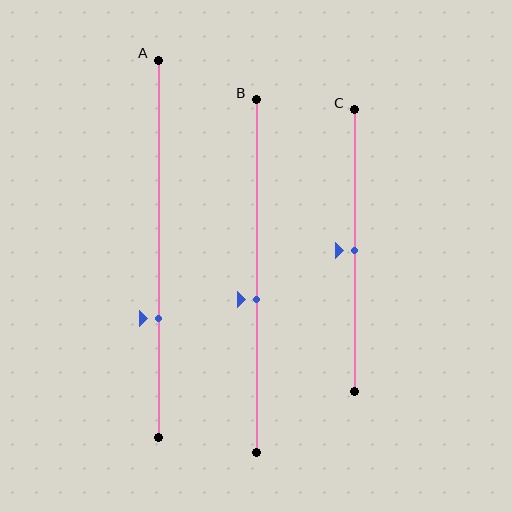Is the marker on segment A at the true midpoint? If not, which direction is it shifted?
No, the marker on segment A is shifted downward by about 18% of the segment length.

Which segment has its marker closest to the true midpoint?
Segment C has its marker closest to the true midpoint.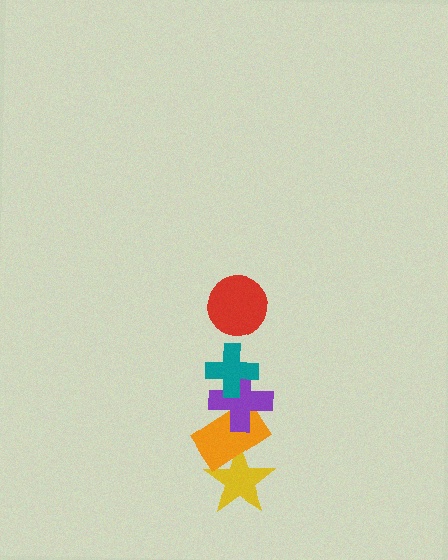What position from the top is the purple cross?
The purple cross is 3rd from the top.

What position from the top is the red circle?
The red circle is 1st from the top.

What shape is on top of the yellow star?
The orange rectangle is on top of the yellow star.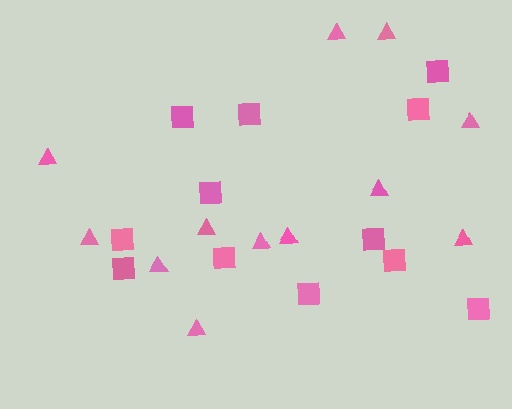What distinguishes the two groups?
There are 2 groups: one group of squares (12) and one group of triangles (12).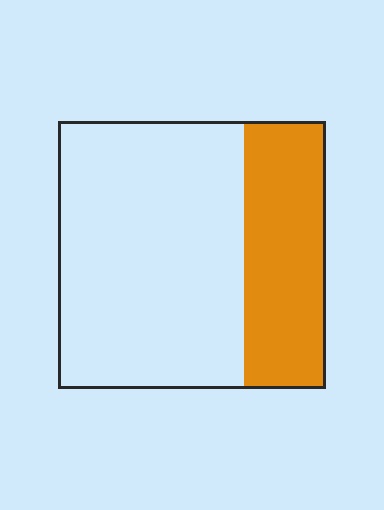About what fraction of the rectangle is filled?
About one third (1/3).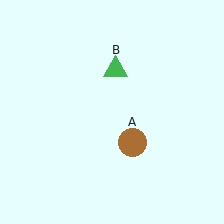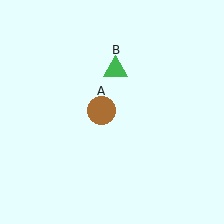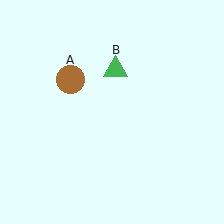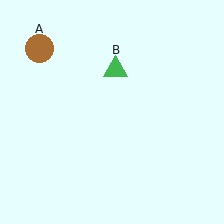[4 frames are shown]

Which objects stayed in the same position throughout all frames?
Green triangle (object B) remained stationary.